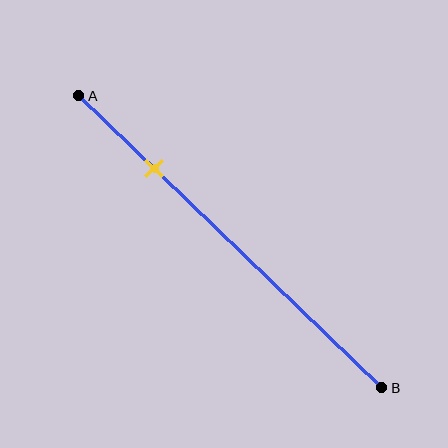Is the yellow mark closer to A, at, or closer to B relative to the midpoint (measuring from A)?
The yellow mark is closer to point A than the midpoint of segment AB.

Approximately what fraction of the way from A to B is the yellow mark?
The yellow mark is approximately 25% of the way from A to B.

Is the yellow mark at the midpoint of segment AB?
No, the mark is at about 25% from A, not at the 50% midpoint.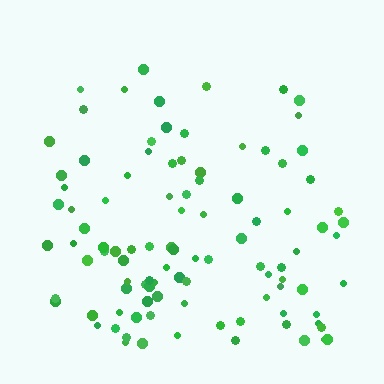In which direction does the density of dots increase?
From top to bottom, with the bottom side densest.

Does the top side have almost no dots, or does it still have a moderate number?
Still a moderate number, just noticeably fewer than the bottom.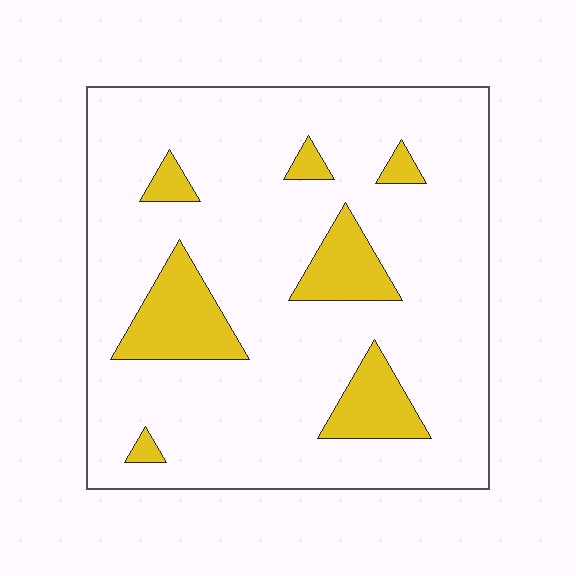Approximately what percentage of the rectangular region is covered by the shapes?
Approximately 15%.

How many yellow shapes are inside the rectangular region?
7.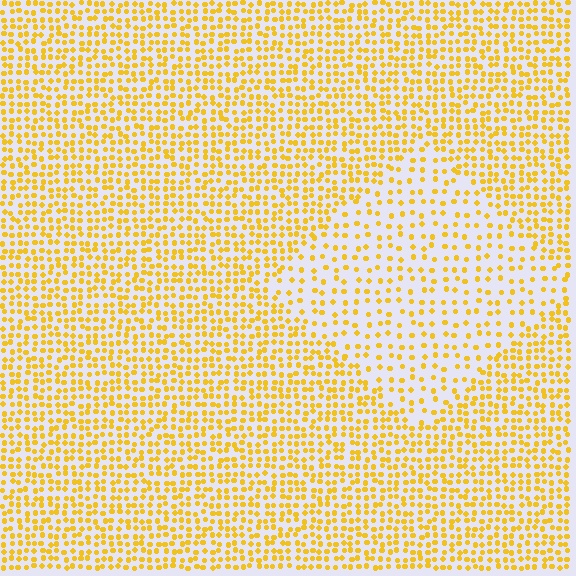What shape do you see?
I see a diamond.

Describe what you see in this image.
The image contains small yellow elements arranged at two different densities. A diamond-shaped region is visible where the elements are less densely packed than the surrounding area.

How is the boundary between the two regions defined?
The boundary is defined by a change in element density (approximately 2.0x ratio). All elements are the same color, size, and shape.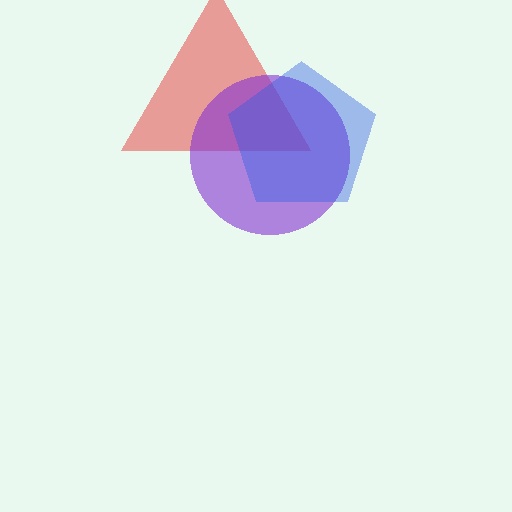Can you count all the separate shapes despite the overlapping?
Yes, there are 3 separate shapes.